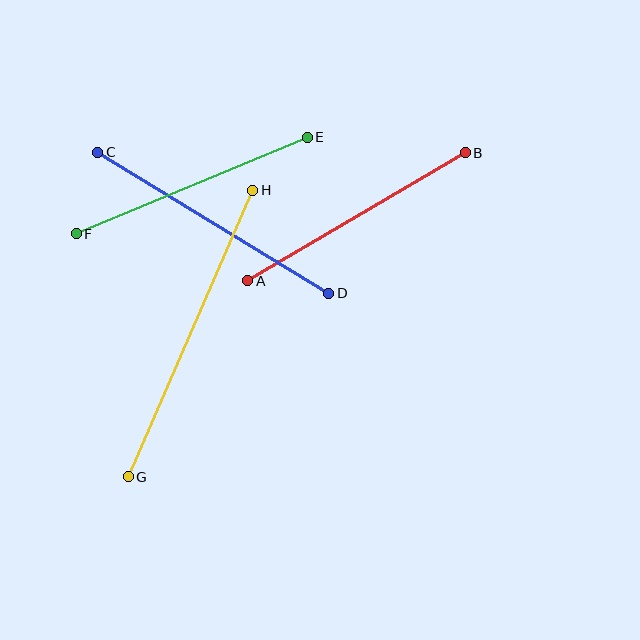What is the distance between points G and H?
The distance is approximately 312 pixels.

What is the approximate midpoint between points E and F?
The midpoint is at approximately (192, 186) pixels.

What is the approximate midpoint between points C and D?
The midpoint is at approximately (213, 223) pixels.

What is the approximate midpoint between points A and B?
The midpoint is at approximately (356, 217) pixels.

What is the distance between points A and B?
The distance is approximately 252 pixels.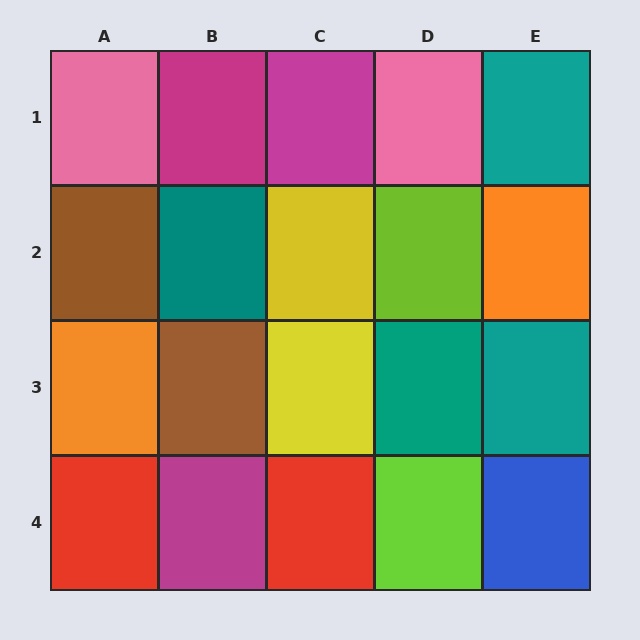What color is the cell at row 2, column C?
Yellow.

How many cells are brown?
2 cells are brown.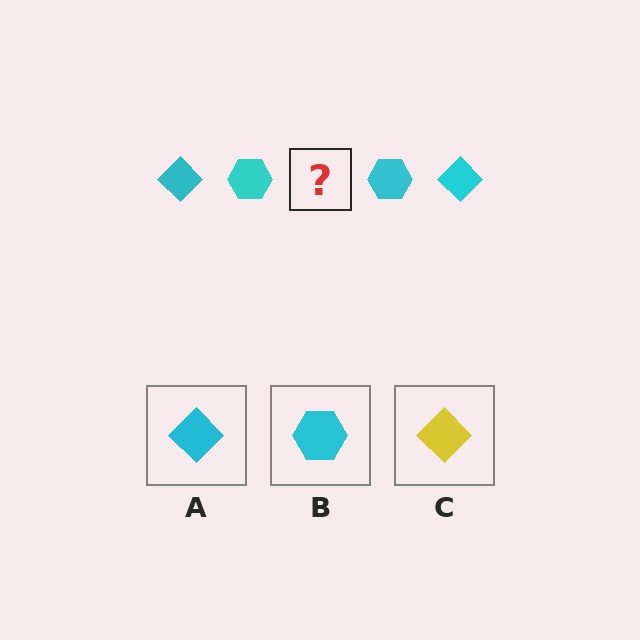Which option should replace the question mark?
Option A.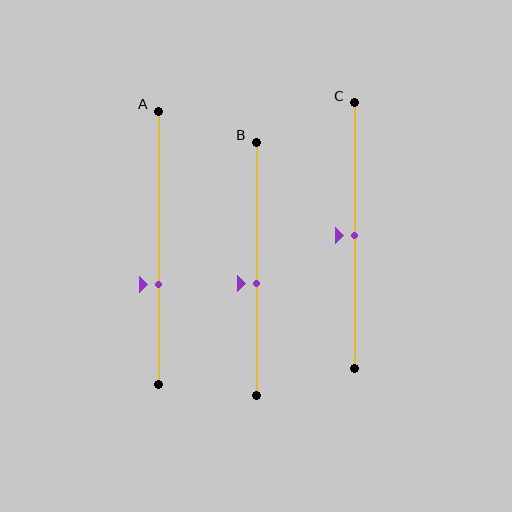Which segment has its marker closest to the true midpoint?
Segment C has its marker closest to the true midpoint.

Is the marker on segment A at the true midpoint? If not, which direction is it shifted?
No, the marker on segment A is shifted downward by about 13% of the segment length.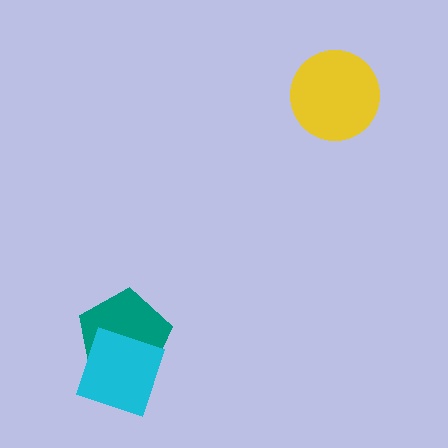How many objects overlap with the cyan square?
1 object overlaps with the cyan square.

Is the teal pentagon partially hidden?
Yes, it is partially covered by another shape.